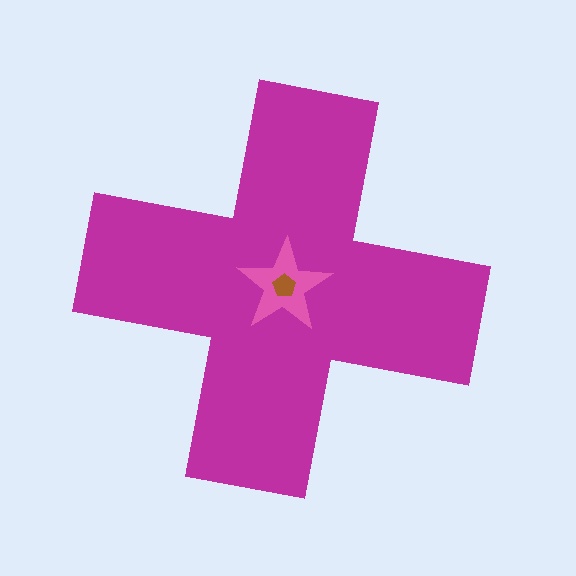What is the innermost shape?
The brown pentagon.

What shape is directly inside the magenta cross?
The pink star.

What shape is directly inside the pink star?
The brown pentagon.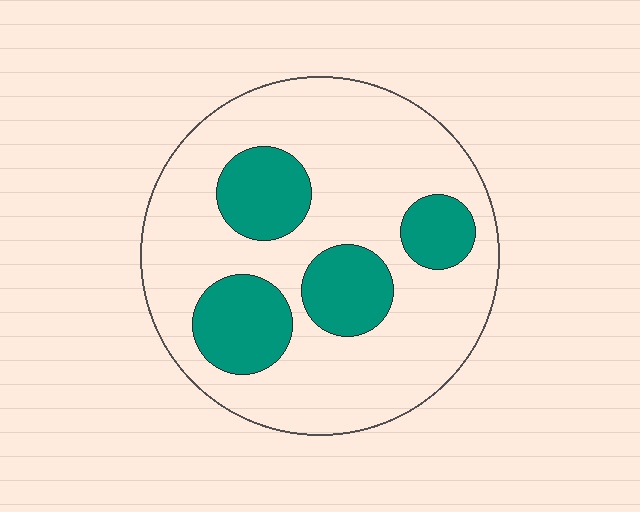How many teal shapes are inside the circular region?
4.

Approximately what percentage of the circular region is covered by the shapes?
Approximately 25%.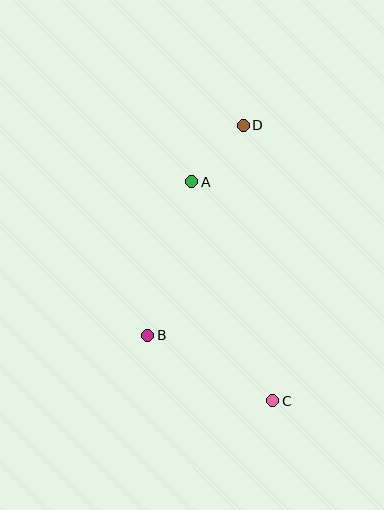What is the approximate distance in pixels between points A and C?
The distance between A and C is approximately 234 pixels.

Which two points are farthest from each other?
Points C and D are farthest from each other.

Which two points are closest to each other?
Points A and D are closest to each other.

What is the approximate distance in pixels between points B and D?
The distance between B and D is approximately 231 pixels.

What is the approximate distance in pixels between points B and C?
The distance between B and C is approximately 141 pixels.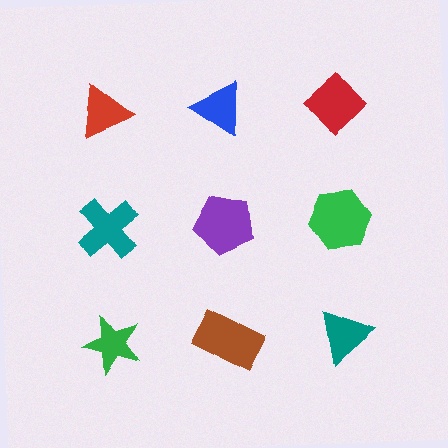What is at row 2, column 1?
A teal cross.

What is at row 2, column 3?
A green hexagon.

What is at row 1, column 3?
A red diamond.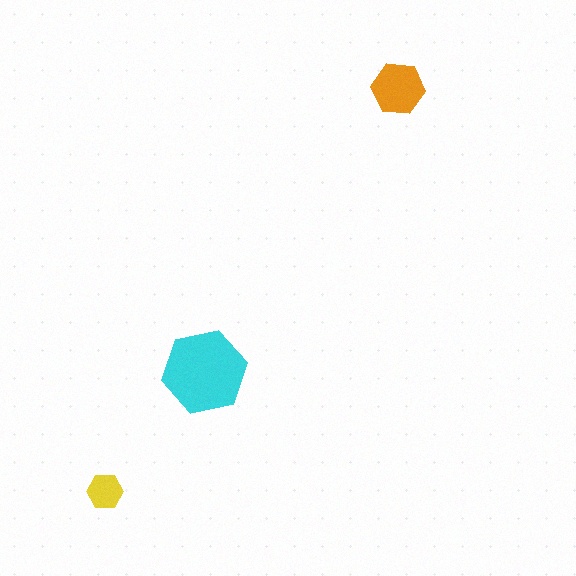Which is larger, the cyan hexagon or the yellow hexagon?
The cyan one.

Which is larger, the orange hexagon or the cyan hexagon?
The cyan one.